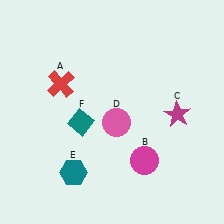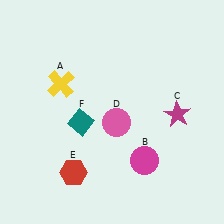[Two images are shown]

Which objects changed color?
A changed from red to yellow. E changed from teal to red.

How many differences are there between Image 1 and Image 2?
There are 2 differences between the two images.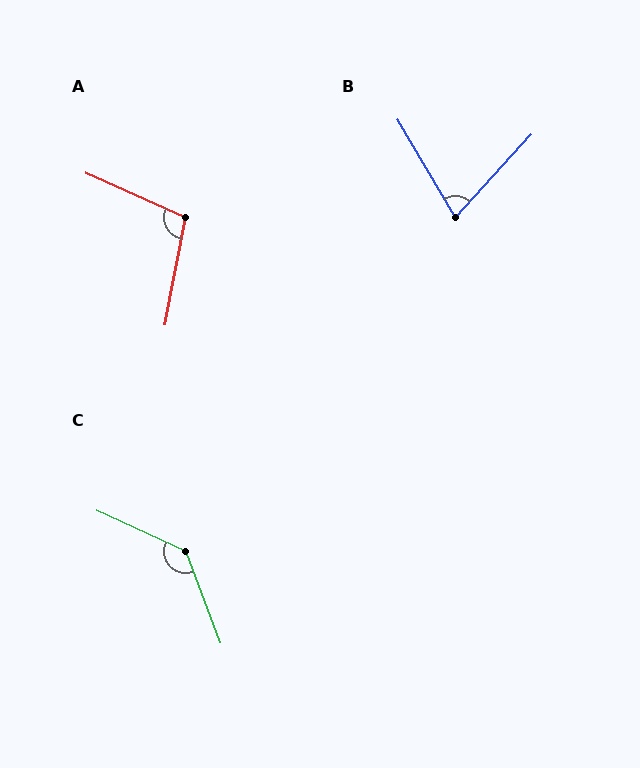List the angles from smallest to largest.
B (73°), A (104°), C (135°).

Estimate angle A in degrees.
Approximately 104 degrees.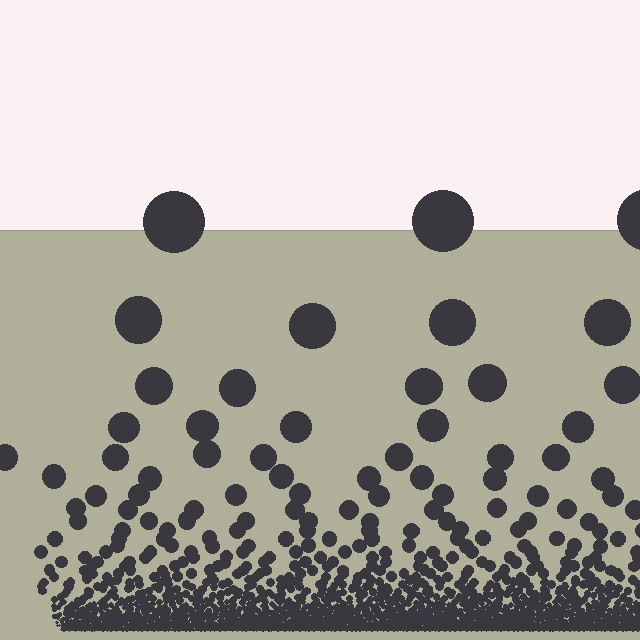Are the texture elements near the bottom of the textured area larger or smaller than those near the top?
Smaller. The gradient is inverted — elements near the bottom are smaller and denser.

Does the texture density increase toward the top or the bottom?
Density increases toward the bottom.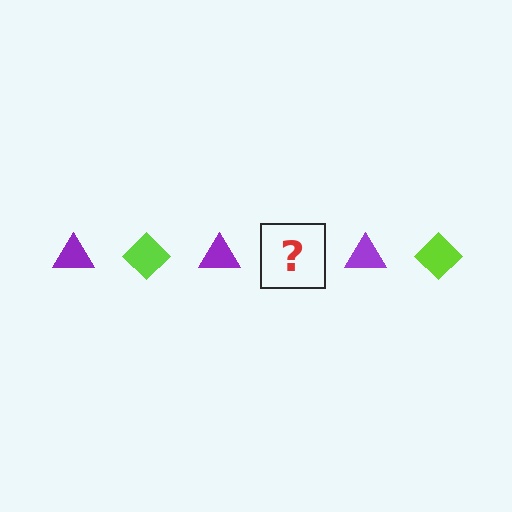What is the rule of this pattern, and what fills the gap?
The rule is that the pattern alternates between purple triangle and lime diamond. The gap should be filled with a lime diamond.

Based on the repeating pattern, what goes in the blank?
The blank should be a lime diamond.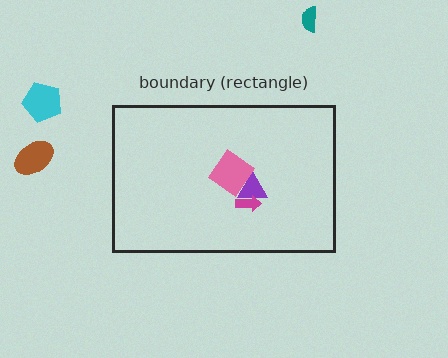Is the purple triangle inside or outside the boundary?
Inside.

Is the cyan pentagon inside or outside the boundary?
Outside.